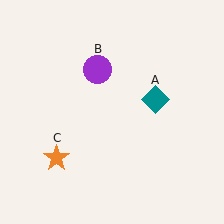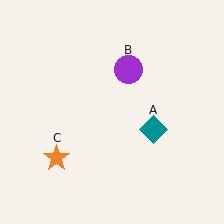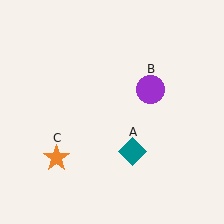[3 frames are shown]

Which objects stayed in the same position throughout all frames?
Orange star (object C) remained stationary.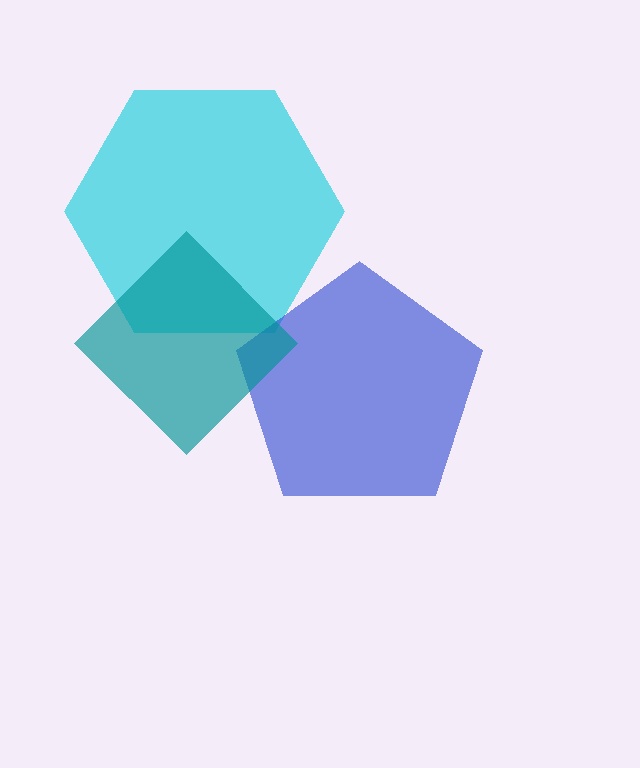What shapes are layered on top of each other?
The layered shapes are: a cyan hexagon, a blue pentagon, a teal diamond.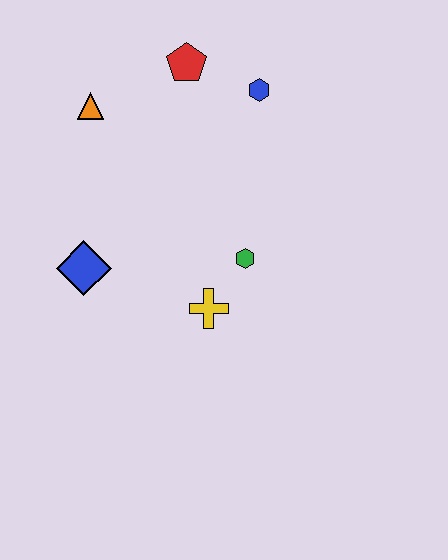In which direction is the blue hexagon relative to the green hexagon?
The blue hexagon is above the green hexagon.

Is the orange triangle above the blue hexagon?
No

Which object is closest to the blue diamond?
The yellow cross is closest to the blue diamond.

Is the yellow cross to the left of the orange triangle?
No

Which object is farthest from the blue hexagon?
The blue diamond is farthest from the blue hexagon.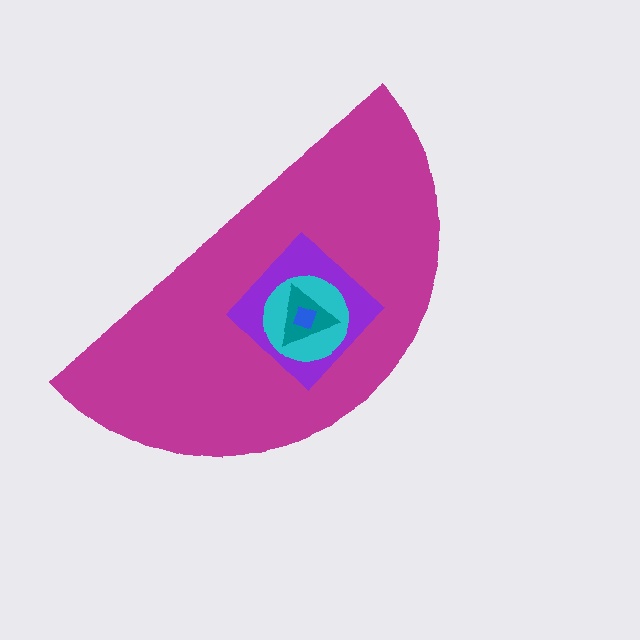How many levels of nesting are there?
5.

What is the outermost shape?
The magenta semicircle.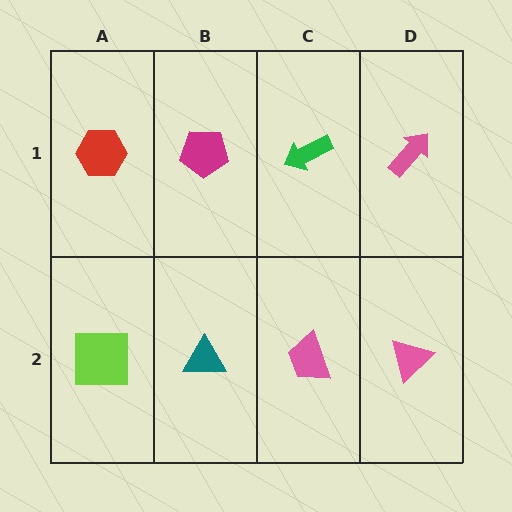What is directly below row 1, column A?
A lime square.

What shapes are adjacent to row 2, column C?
A green arrow (row 1, column C), a teal triangle (row 2, column B), a pink triangle (row 2, column D).